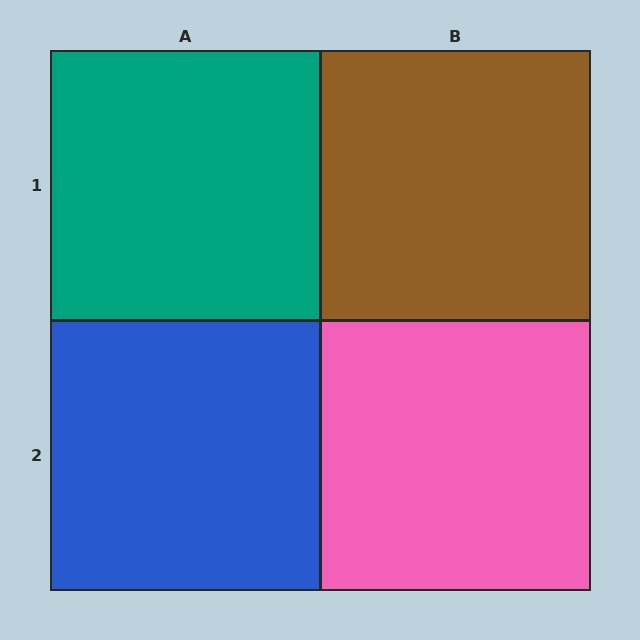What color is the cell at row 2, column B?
Pink.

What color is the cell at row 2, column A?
Blue.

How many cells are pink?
1 cell is pink.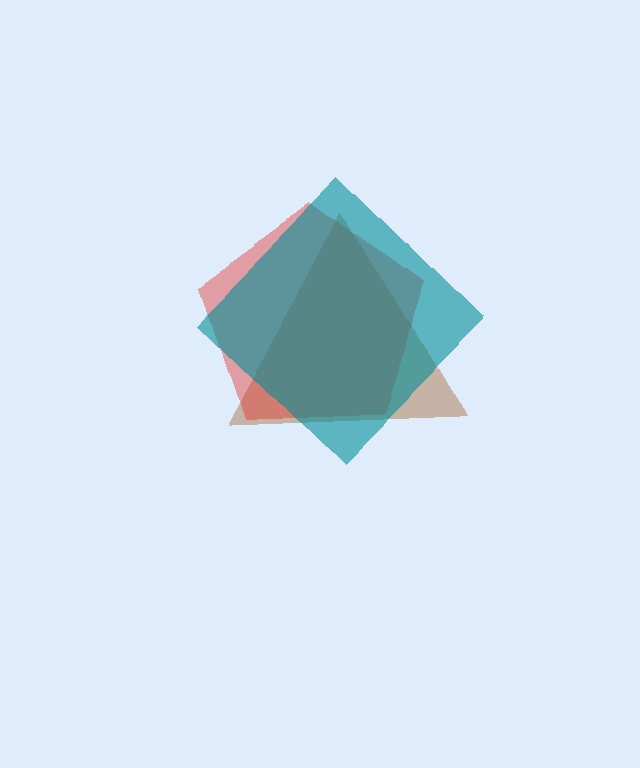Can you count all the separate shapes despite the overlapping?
Yes, there are 3 separate shapes.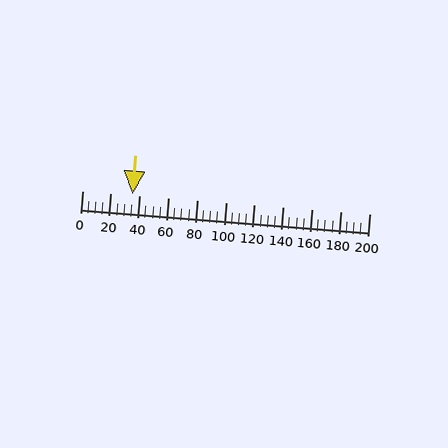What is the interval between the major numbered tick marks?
The major tick marks are spaced 20 units apart.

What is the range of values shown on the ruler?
The ruler shows values from 0 to 200.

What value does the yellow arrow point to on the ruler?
The yellow arrow points to approximately 35.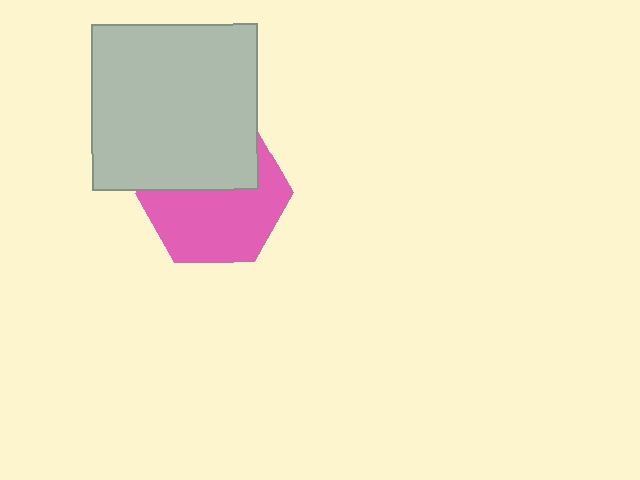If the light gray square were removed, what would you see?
You would see the complete pink hexagon.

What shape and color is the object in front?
The object in front is a light gray square.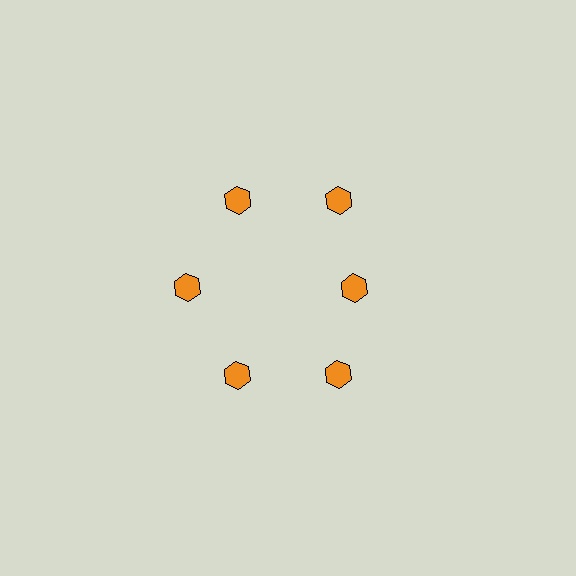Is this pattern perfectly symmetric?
No. The 6 orange hexagons are arranged in a ring, but one element near the 3 o'clock position is pulled inward toward the center, breaking the 6-fold rotational symmetry.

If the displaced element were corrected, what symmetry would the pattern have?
It would have 6-fold rotational symmetry — the pattern would map onto itself every 60 degrees.